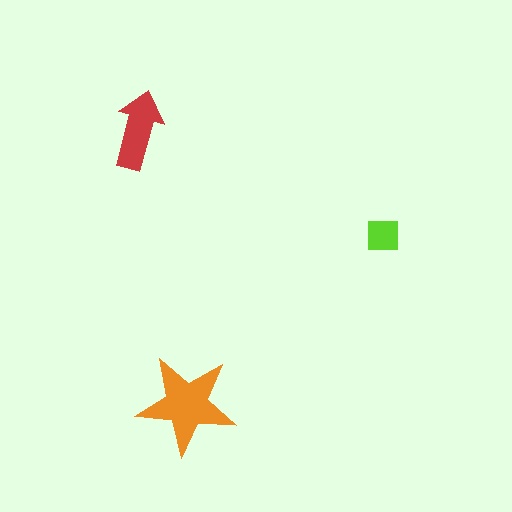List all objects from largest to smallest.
The orange star, the red arrow, the lime square.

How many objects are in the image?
There are 3 objects in the image.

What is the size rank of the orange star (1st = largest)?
1st.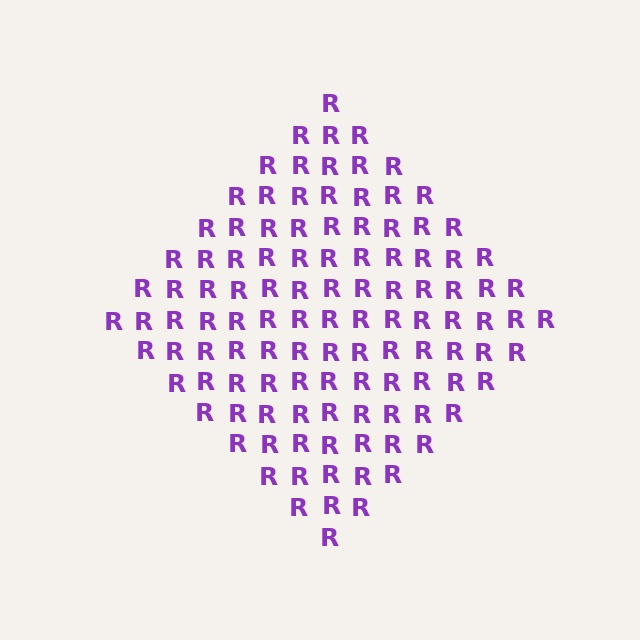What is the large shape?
The large shape is a diamond.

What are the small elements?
The small elements are letter R's.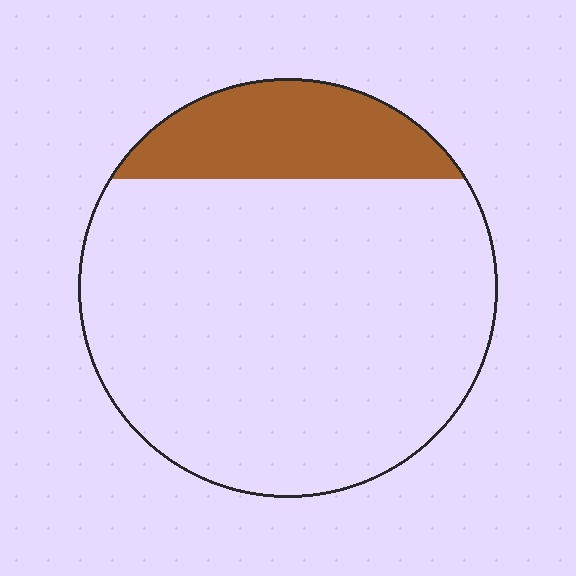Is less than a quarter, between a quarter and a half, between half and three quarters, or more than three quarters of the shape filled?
Less than a quarter.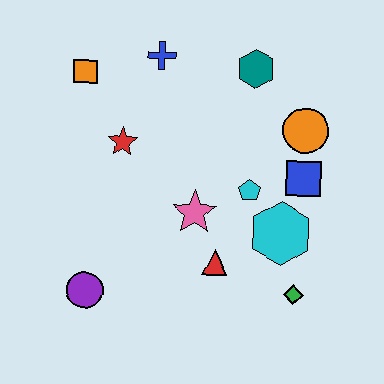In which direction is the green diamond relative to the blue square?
The green diamond is below the blue square.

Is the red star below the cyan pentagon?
No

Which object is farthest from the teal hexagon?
The purple circle is farthest from the teal hexagon.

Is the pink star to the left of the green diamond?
Yes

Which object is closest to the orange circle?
The blue square is closest to the orange circle.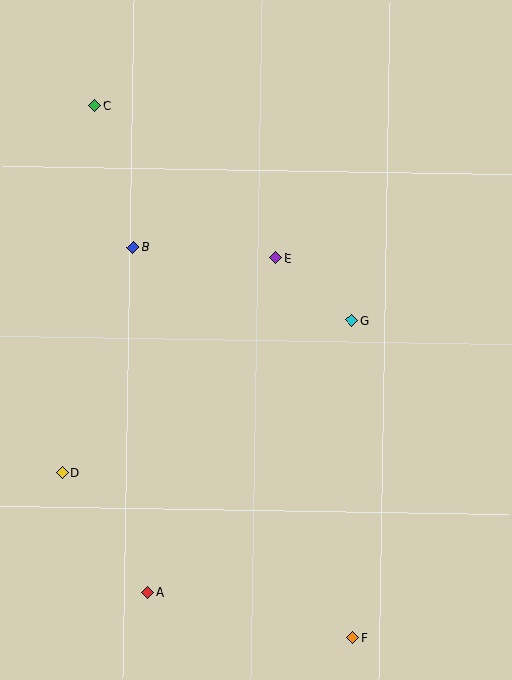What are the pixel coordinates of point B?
Point B is at (133, 247).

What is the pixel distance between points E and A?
The distance between E and A is 359 pixels.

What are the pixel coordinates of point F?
Point F is at (353, 637).